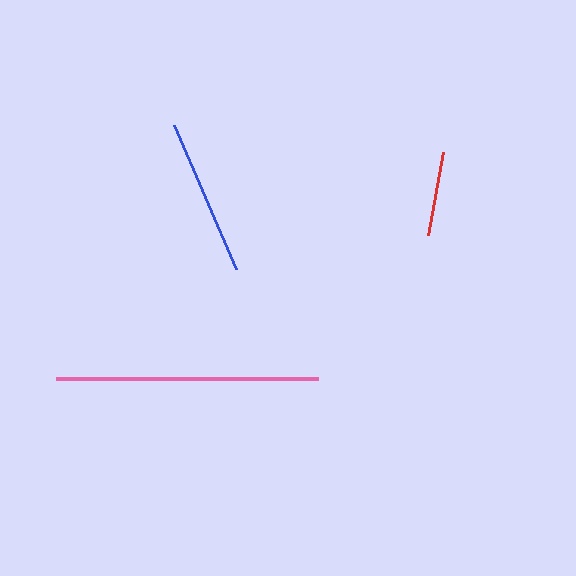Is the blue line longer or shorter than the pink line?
The pink line is longer than the blue line.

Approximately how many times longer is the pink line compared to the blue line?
The pink line is approximately 1.7 times the length of the blue line.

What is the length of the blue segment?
The blue segment is approximately 157 pixels long.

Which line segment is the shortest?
The red line is the shortest at approximately 83 pixels.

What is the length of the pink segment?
The pink segment is approximately 262 pixels long.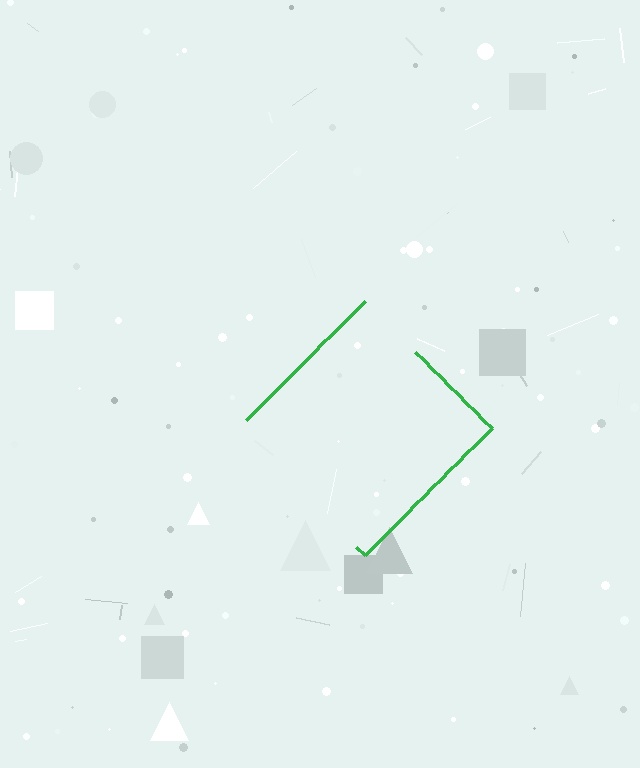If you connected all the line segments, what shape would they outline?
They would outline a diamond.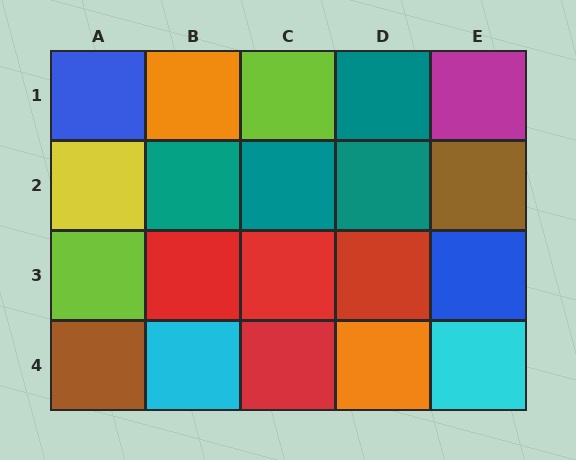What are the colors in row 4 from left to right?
Brown, cyan, red, orange, cyan.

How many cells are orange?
2 cells are orange.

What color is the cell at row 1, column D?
Teal.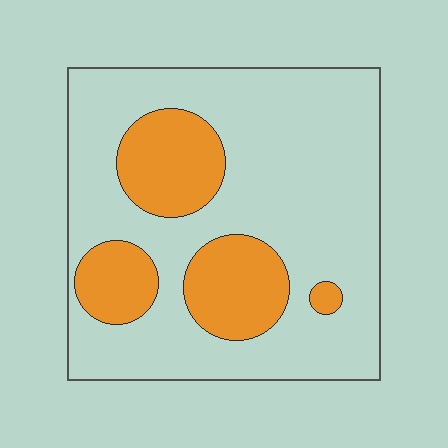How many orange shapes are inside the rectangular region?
4.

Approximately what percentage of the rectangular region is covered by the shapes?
Approximately 25%.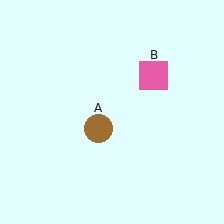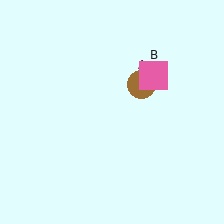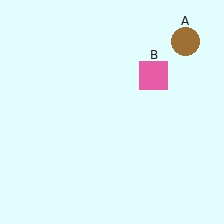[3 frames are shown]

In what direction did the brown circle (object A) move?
The brown circle (object A) moved up and to the right.